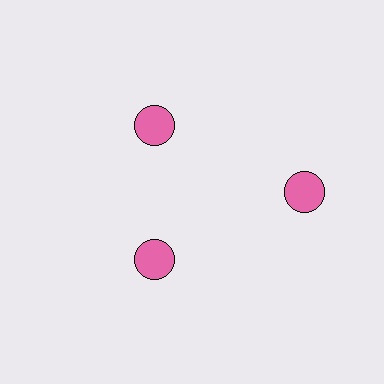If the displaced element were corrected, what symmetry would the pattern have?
It would have 3-fold rotational symmetry — the pattern would map onto itself every 120 degrees.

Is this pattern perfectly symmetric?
No. The 3 pink circles are arranged in a ring, but one element near the 3 o'clock position is pushed outward from the center, breaking the 3-fold rotational symmetry.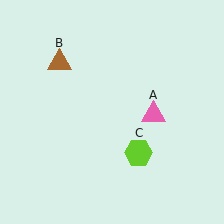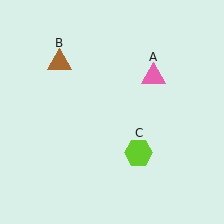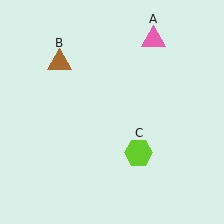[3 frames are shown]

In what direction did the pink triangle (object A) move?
The pink triangle (object A) moved up.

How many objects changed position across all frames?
1 object changed position: pink triangle (object A).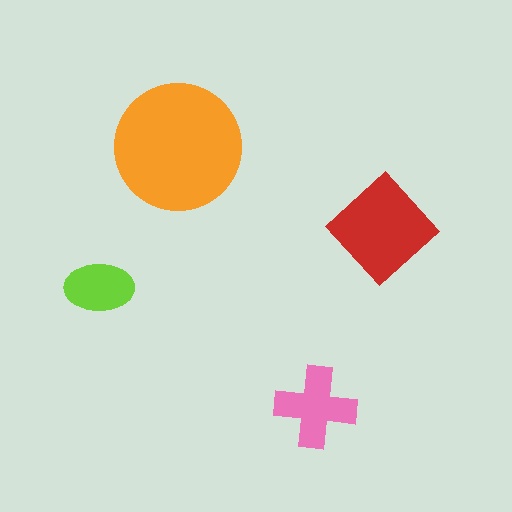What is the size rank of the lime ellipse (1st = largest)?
4th.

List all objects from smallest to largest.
The lime ellipse, the pink cross, the red diamond, the orange circle.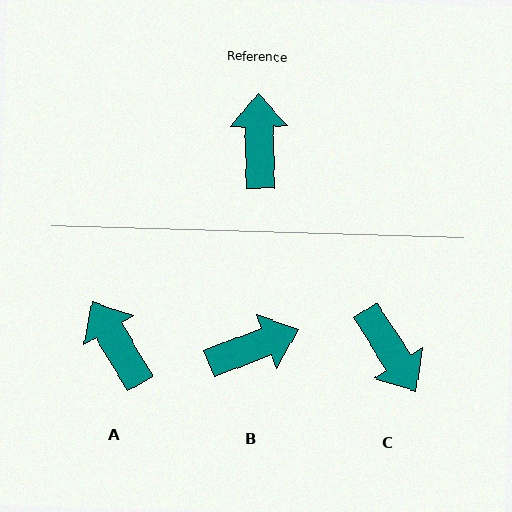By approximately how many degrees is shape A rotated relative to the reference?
Approximately 29 degrees counter-clockwise.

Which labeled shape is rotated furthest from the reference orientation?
C, about 149 degrees away.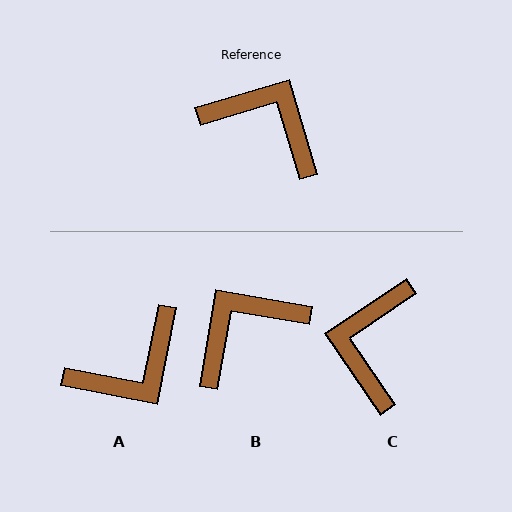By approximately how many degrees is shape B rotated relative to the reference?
Approximately 64 degrees counter-clockwise.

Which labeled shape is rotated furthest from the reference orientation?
A, about 117 degrees away.